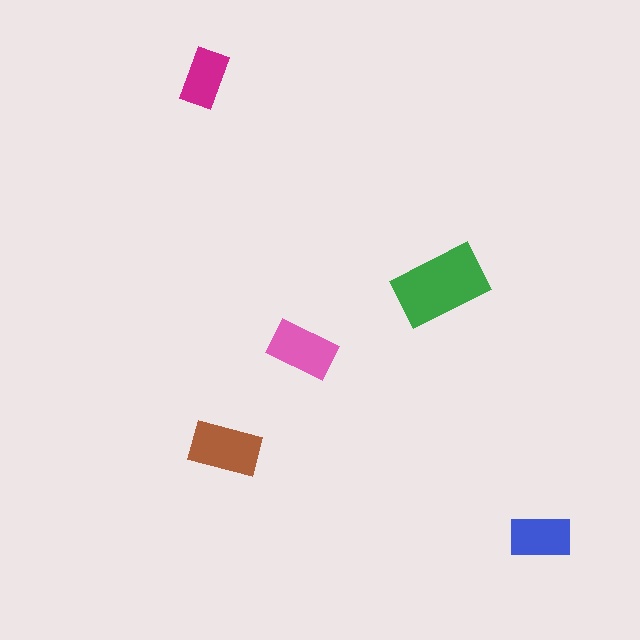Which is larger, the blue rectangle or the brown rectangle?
The brown one.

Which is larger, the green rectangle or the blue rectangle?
The green one.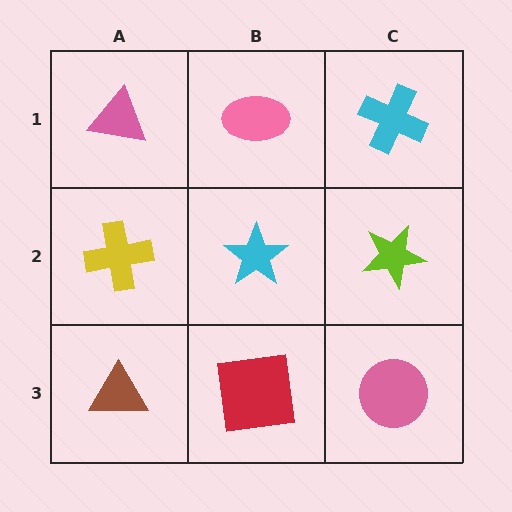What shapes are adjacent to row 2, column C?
A cyan cross (row 1, column C), a pink circle (row 3, column C), a cyan star (row 2, column B).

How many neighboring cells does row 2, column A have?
3.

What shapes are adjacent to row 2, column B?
A pink ellipse (row 1, column B), a red square (row 3, column B), a yellow cross (row 2, column A), a lime star (row 2, column C).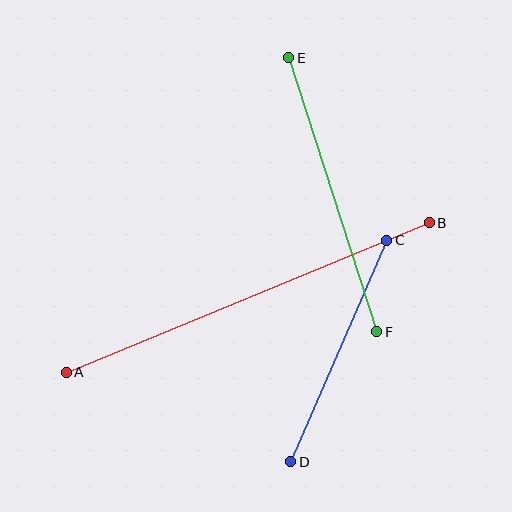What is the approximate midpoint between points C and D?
The midpoint is at approximately (339, 351) pixels.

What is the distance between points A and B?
The distance is approximately 392 pixels.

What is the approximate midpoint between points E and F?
The midpoint is at approximately (333, 195) pixels.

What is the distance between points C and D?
The distance is approximately 242 pixels.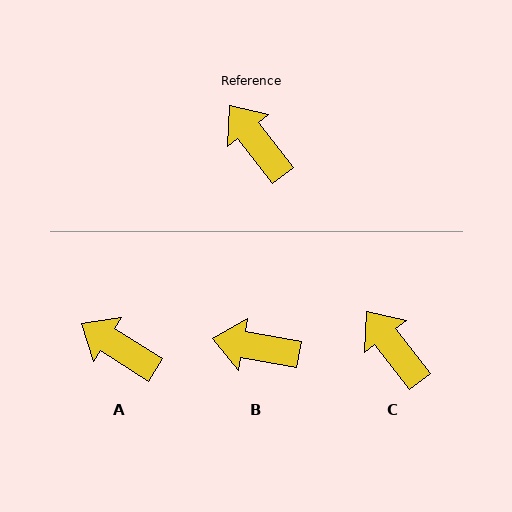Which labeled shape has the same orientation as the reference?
C.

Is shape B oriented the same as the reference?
No, it is off by about 42 degrees.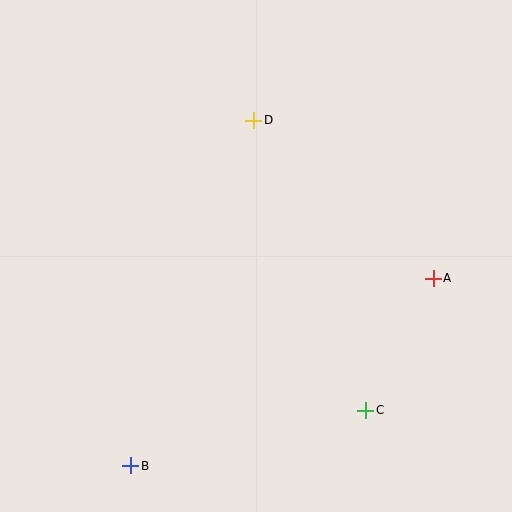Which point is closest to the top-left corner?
Point D is closest to the top-left corner.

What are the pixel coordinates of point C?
Point C is at (366, 410).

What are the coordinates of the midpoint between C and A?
The midpoint between C and A is at (399, 344).